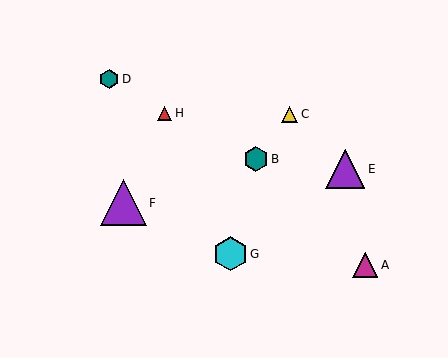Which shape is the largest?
The purple triangle (labeled F) is the largest.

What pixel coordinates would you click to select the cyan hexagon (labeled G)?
Click at (230, 254) to select the cyan hexagon G.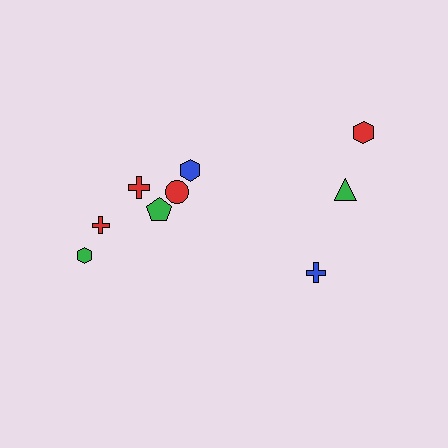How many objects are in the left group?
There are 6 objects.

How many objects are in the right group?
There are 3 objects.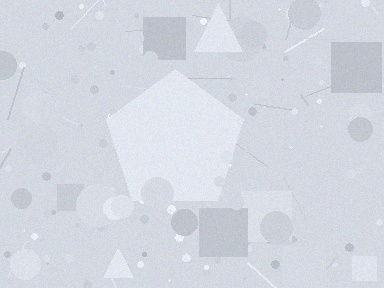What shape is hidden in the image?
A pentagon is hidden in the image.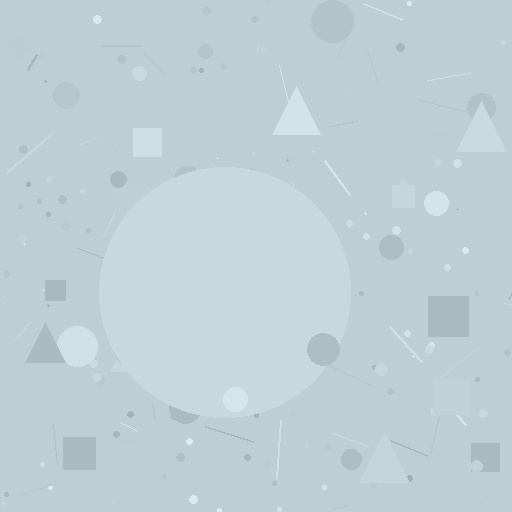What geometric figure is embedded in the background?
A circle is embedded in the background.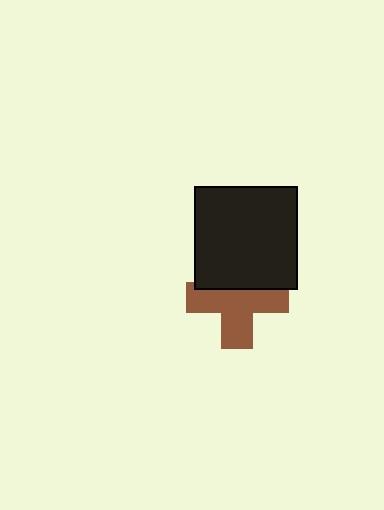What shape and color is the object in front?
The object in front is a black square.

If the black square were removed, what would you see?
You would see the complete brown cross.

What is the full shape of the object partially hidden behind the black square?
The partially hidden object is a brown cross.